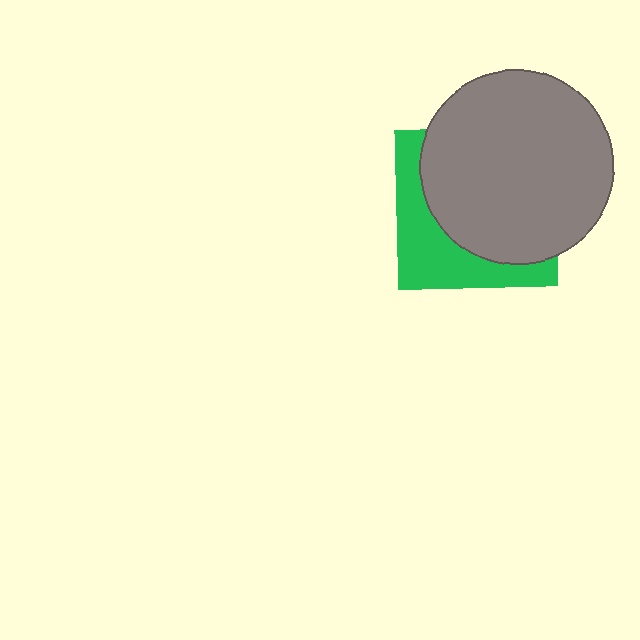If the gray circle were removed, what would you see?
You would see the complete green square.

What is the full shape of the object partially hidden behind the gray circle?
The partially hidden object is a green square.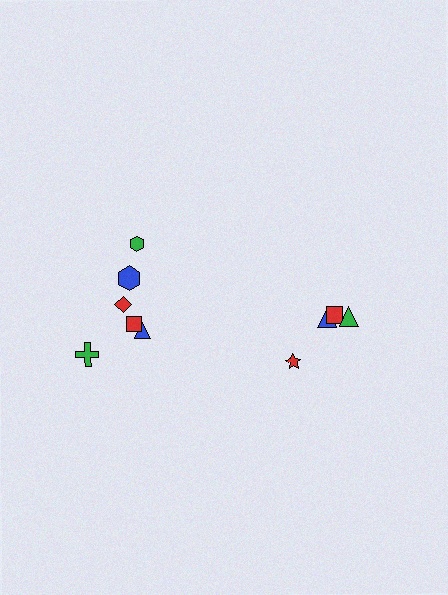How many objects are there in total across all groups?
There are 10 objects.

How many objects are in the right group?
There are 4 objects.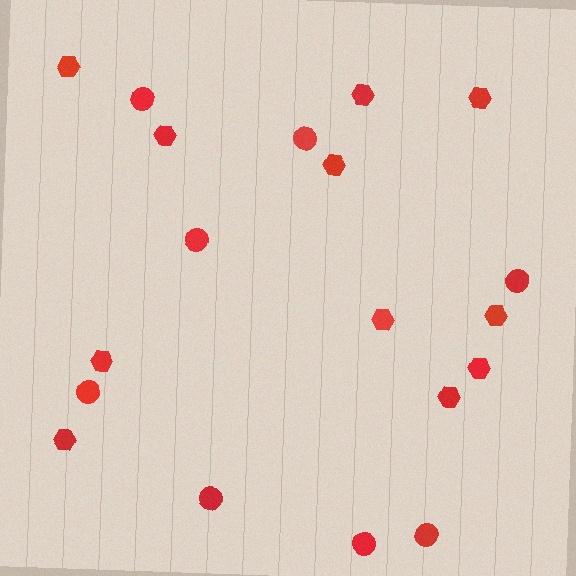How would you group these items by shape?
There are 2 groups: one group of circles (8) and one group of hexagons (11).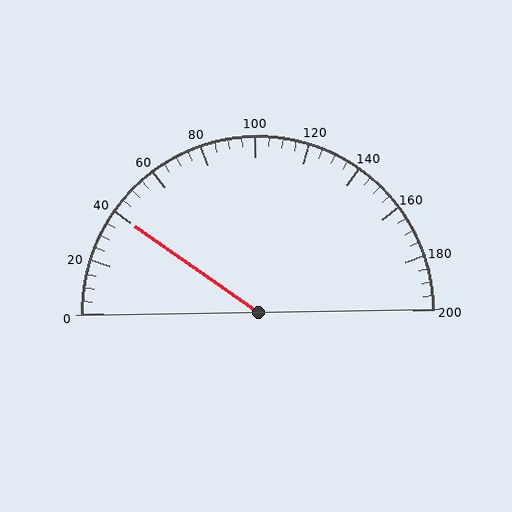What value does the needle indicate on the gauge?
The needle indicates approximately 40.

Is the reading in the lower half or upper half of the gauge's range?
The reading is in the lower half of the range (0 to 200).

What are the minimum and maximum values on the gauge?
The gauge ranges from 0 to 200.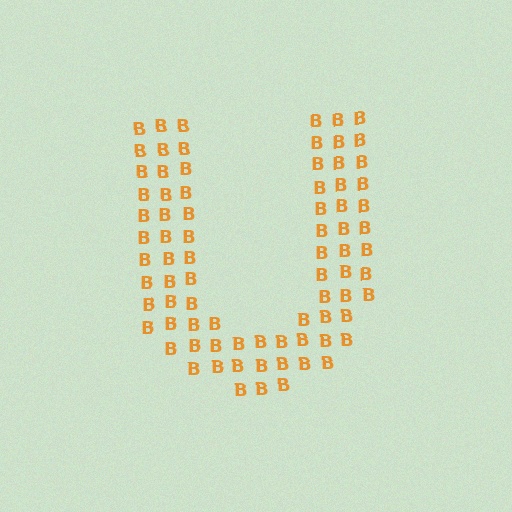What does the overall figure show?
The overall figure shows the letter U.